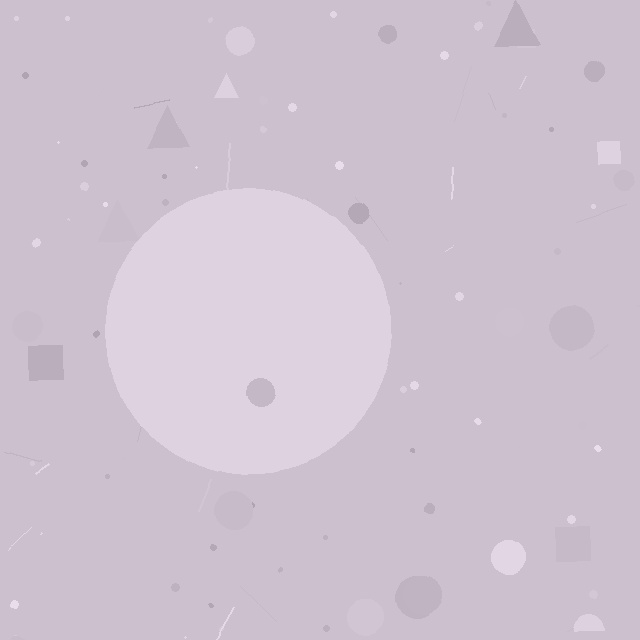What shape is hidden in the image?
A circle is hidden in the image.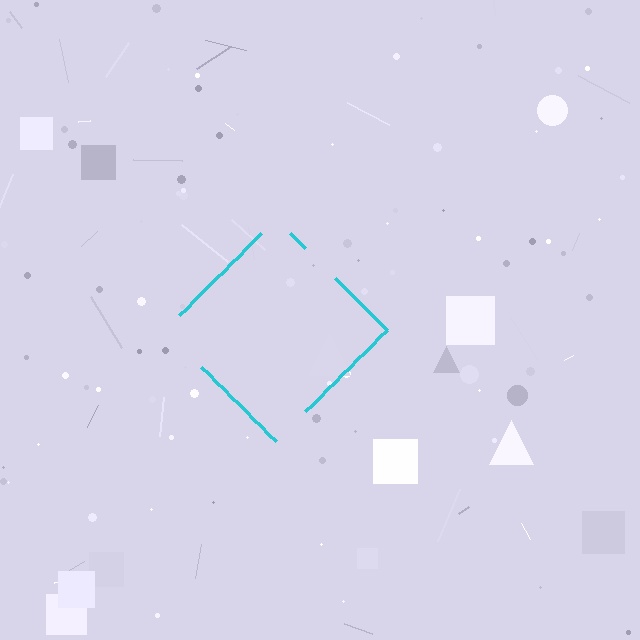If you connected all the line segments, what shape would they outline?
They would outline a diamond.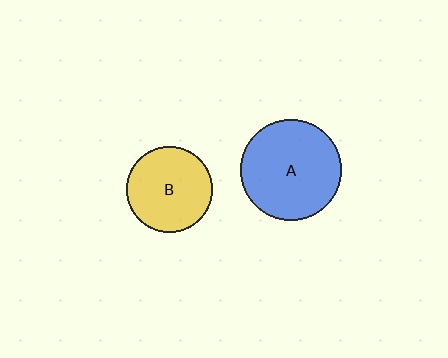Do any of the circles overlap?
No, none of the circles overlap.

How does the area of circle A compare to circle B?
Approximately 1.4 times.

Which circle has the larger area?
Circle A (blue).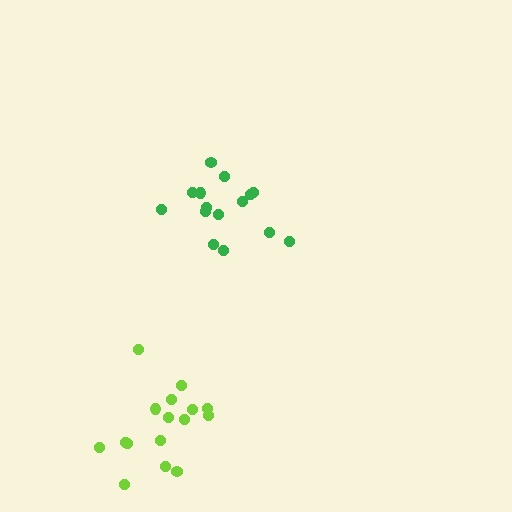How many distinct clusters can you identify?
There are 2 distinct clusters.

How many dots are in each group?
Group 1: 15 dots, Group 2: 16 dots (31 total).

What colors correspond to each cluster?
The clusters are colored: green, lime.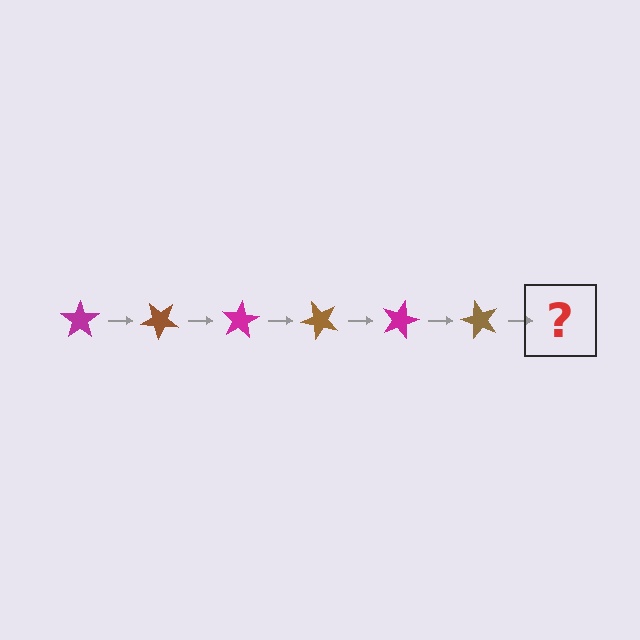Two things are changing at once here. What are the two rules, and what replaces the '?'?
The two rules are that it rotates 40 degrees each step and the color cycles through magenta and brown. The '?' should be a magenta star, rotated 240 degrees from the start.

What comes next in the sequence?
The next element should be a magenta star, rotated 240 degrees from the start.